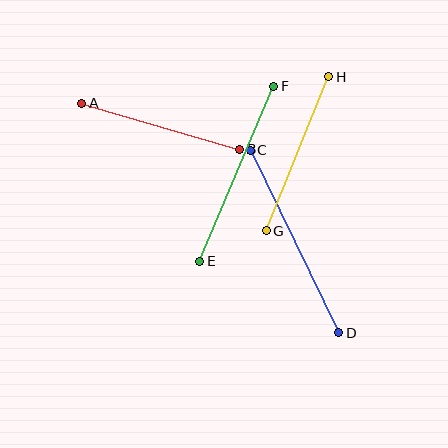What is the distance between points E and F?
The distance is approximately 190 pixels.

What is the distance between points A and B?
The distance is approximately 165 pixels.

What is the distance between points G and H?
The distance is approximately 166 pixels.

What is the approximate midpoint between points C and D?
The midpoint is at approximately (294, 242) pixels.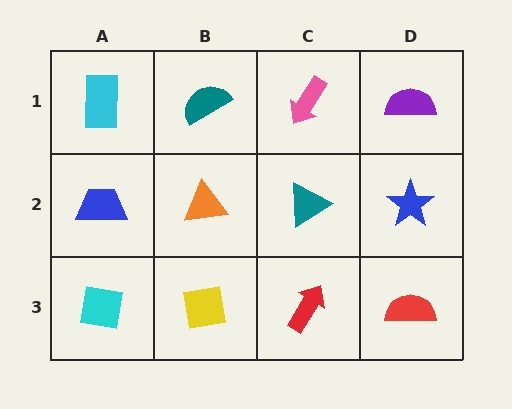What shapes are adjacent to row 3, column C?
A teal triangle (row 2, column C), a yellow square (row 3, column B), a red semicircle (row 3, column D).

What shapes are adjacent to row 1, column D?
A blue star (row 2, column D), a pink arrow (row 1, column C).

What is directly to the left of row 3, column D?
A red arrow.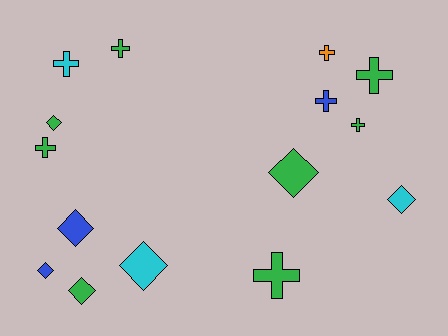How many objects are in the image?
There are 15 objects.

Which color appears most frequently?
Green, with 8 objects.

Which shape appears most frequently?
Cross, with 8 objects.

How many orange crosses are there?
There is 1 orange cross.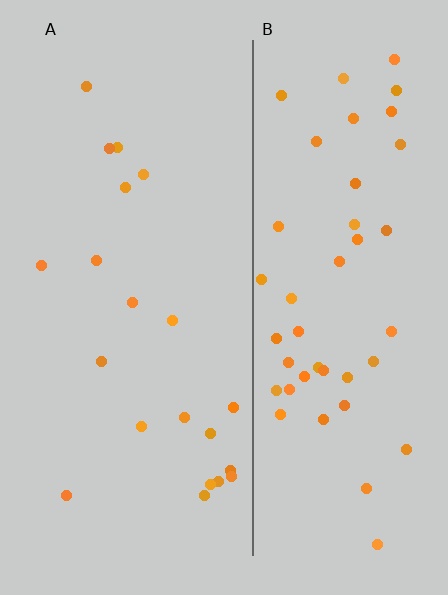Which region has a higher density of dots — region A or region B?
B (the right).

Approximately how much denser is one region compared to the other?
Approximately 2.3× — region B over region A.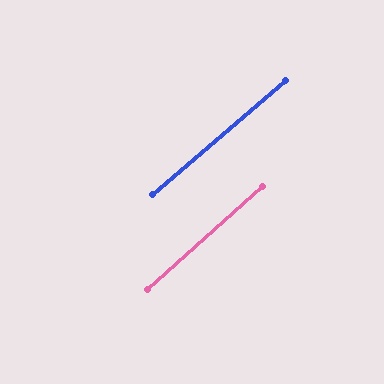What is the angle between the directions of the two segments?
Approximately 1 degree.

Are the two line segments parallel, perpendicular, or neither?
Parallel — their directions differ by only 1.3°.